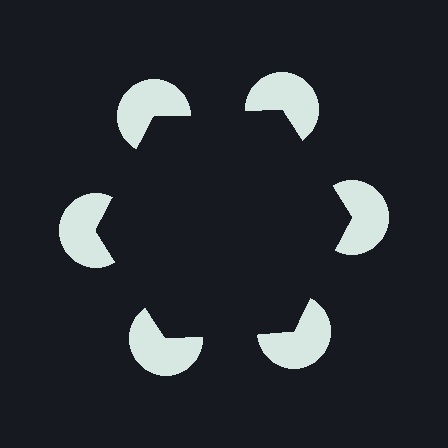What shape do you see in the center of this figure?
An illusory hexagon — its edges are inferred from the aligned wedge cuts in the pac-man discs, not physically drawn.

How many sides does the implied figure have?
6 sides.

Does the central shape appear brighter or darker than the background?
It typically appears slightly darker than the background, even though no actual brightness change is drawn.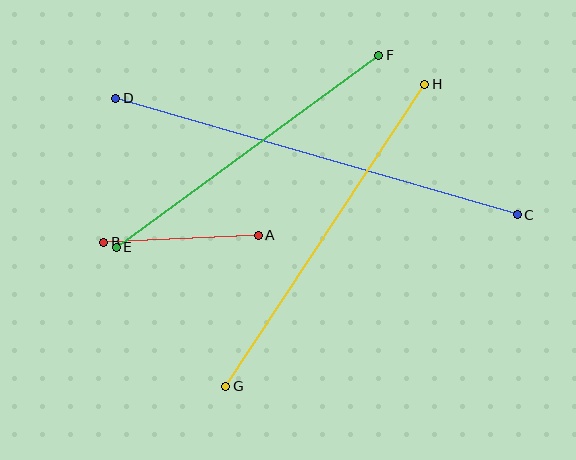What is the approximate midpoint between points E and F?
The midpoint is at approximately (247, 151) pixels.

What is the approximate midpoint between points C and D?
The midpoint is at approximately (317, 157) pixels.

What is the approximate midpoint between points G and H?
The midpoint is at approximately (325, 235) pixels.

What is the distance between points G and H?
The distance is approximately 361 pixels.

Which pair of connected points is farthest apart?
Points C and D are farthest apart.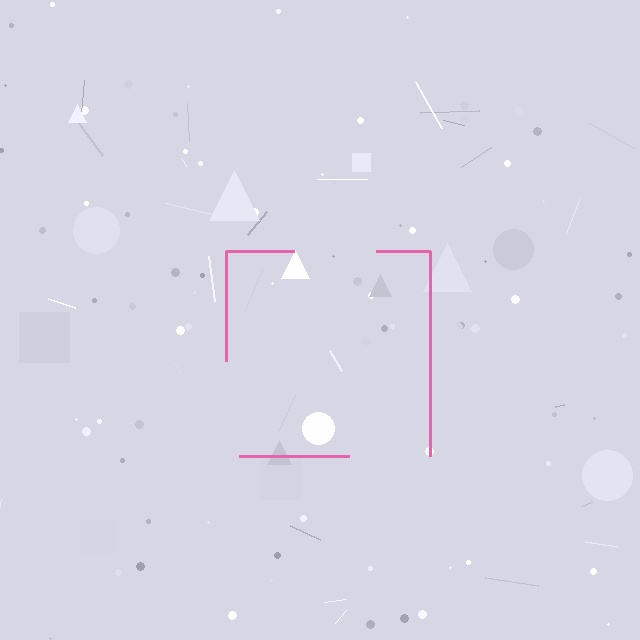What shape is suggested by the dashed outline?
The dashed outline suggests a square.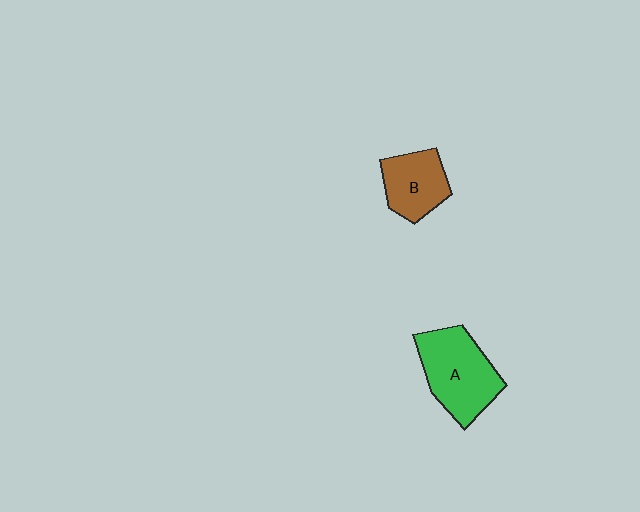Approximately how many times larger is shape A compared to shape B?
Approximately 1.5 times.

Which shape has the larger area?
Shape A (green).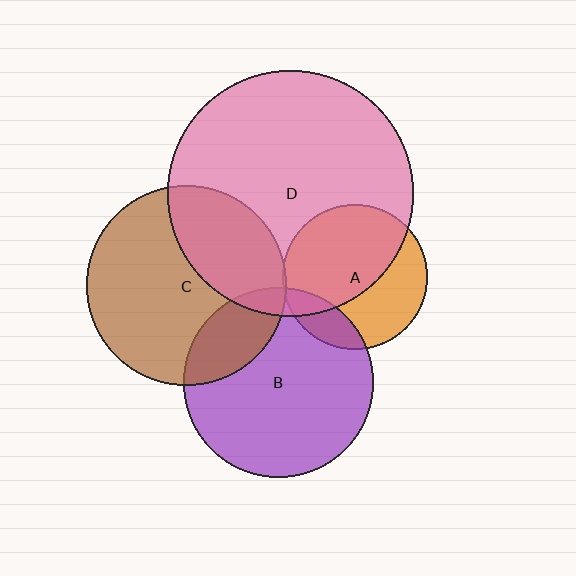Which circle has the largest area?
Circle D (pink).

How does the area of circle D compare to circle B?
Approximately 1.7 times.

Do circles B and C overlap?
Yes.